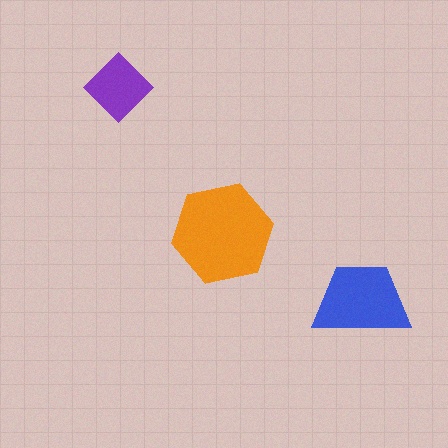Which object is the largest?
The orange hexagon.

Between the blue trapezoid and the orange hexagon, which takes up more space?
The orange hexagon.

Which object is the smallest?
The purple diamond.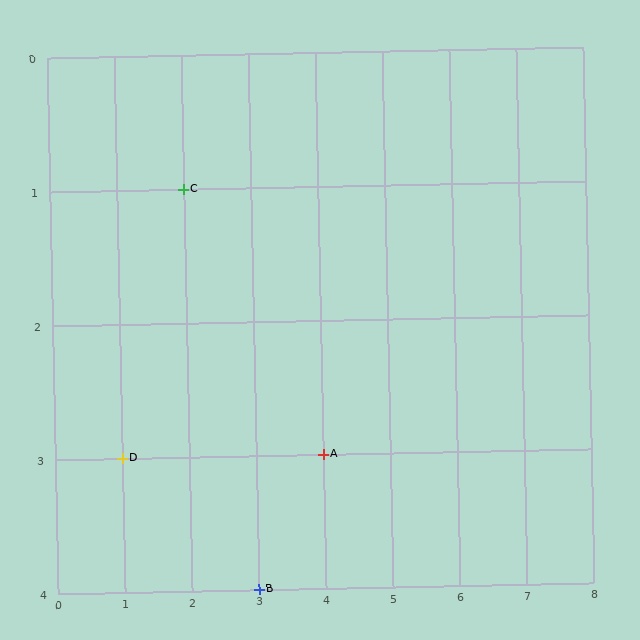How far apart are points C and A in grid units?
Points C and A are 2 columns and 2 rows apart (about 2.8 grid units diagonally).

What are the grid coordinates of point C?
Point C is at grid coordinates (2, 1).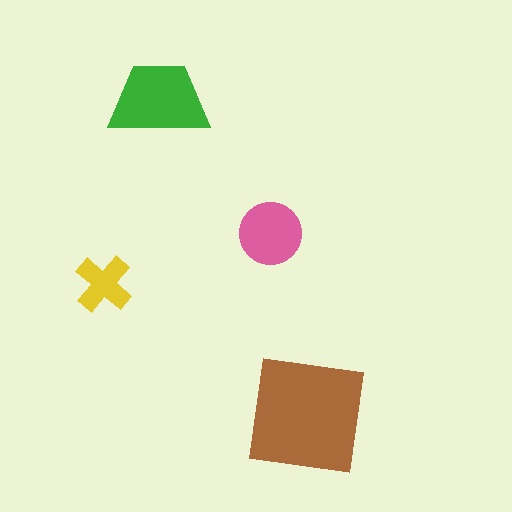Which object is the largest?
The brown square.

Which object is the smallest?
The yellow cross.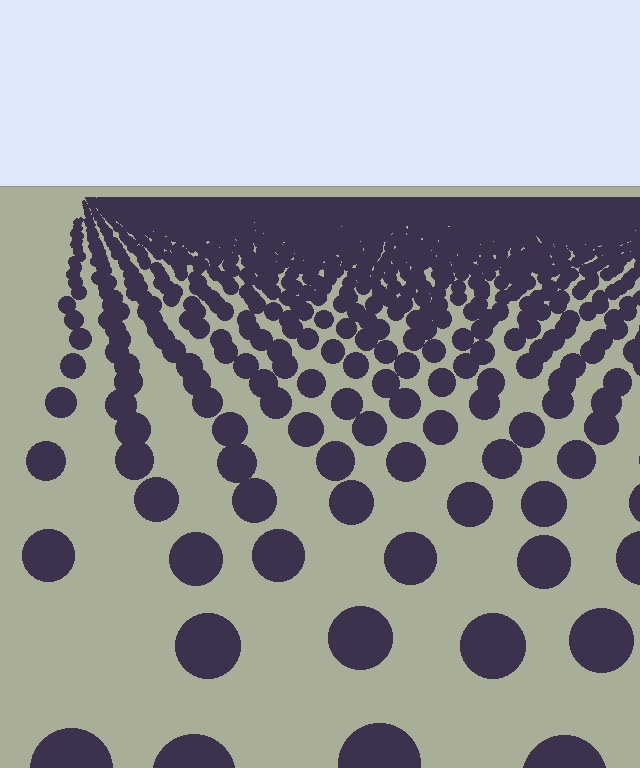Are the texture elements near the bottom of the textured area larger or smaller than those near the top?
Larger. Near the bottom, elements are closer to the viewer and appear at a bigger on-screen size.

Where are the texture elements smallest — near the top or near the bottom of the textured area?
Near the top.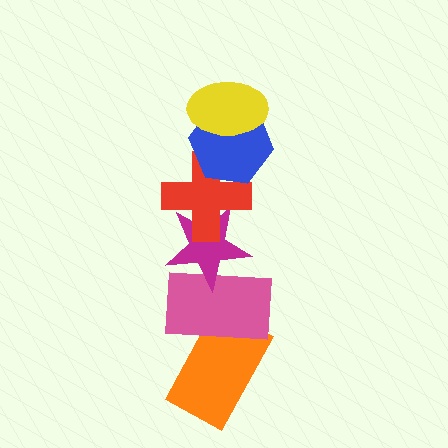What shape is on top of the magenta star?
The red cross is on top of the magenta star.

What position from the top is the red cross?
The red cross is 3rd from the top.